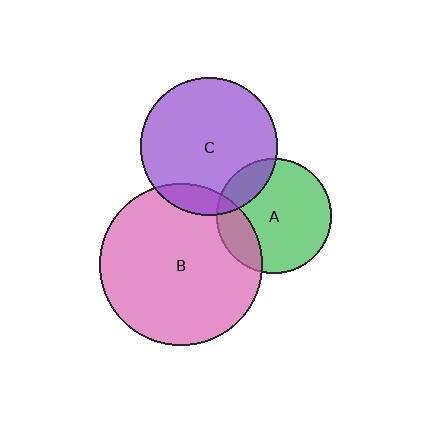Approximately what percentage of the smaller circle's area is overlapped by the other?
Approximately 15%.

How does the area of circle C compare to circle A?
Approximately 1.4 times.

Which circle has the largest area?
Circle B (pink).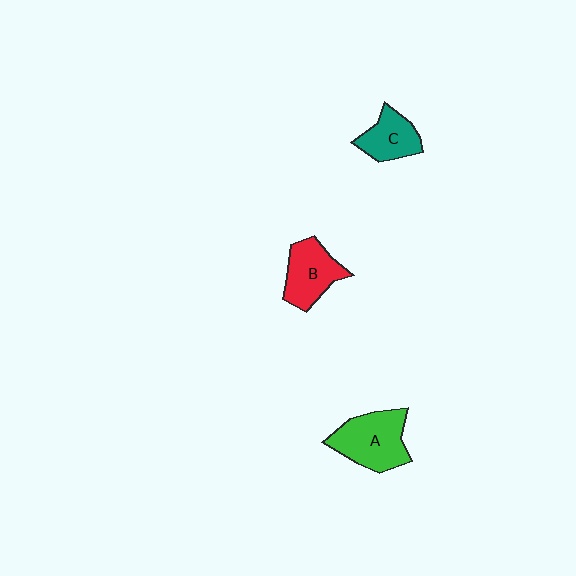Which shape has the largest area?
Shape A (green).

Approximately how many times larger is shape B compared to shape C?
Approximately 1.2 times.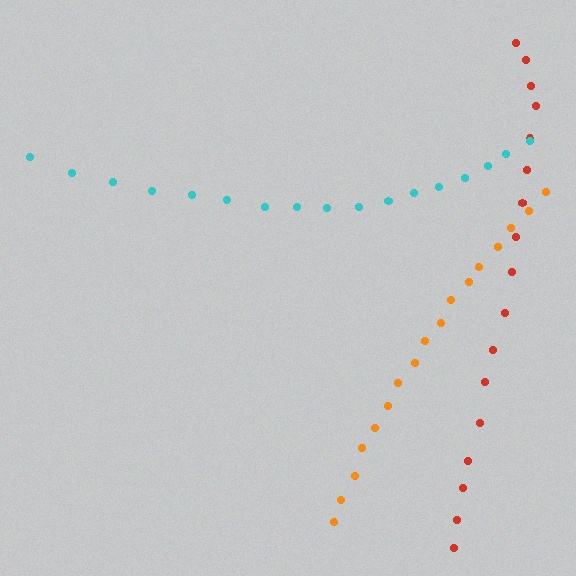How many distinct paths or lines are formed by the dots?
There are 3 distinct paths.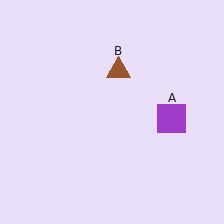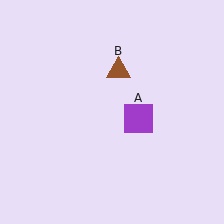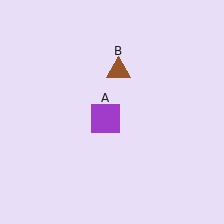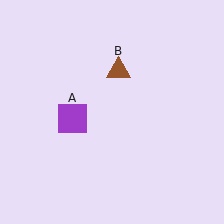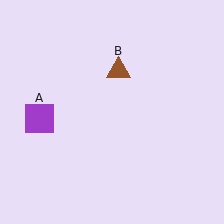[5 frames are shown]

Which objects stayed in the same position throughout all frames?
Brown triangle (object B) remained stationary.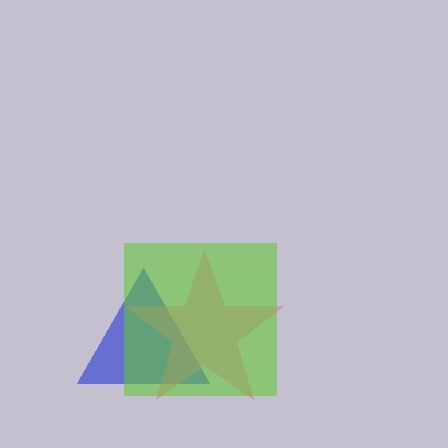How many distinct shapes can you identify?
There are 3 distinct shapes: a blue triangle, a pink star, a lime square.